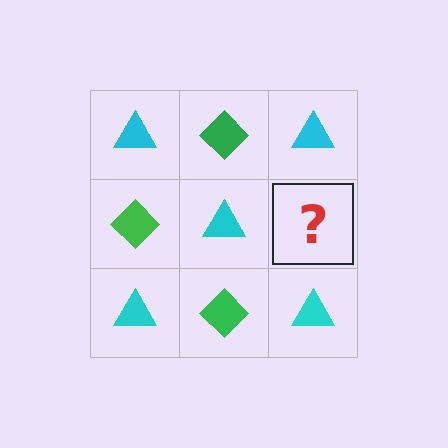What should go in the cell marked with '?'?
The missing cell should contain a green diamond.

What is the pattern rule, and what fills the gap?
The rule is that it alternates cyan triangle and green diamond in a checkerboard pattern. The gap should be filled with a green diamond.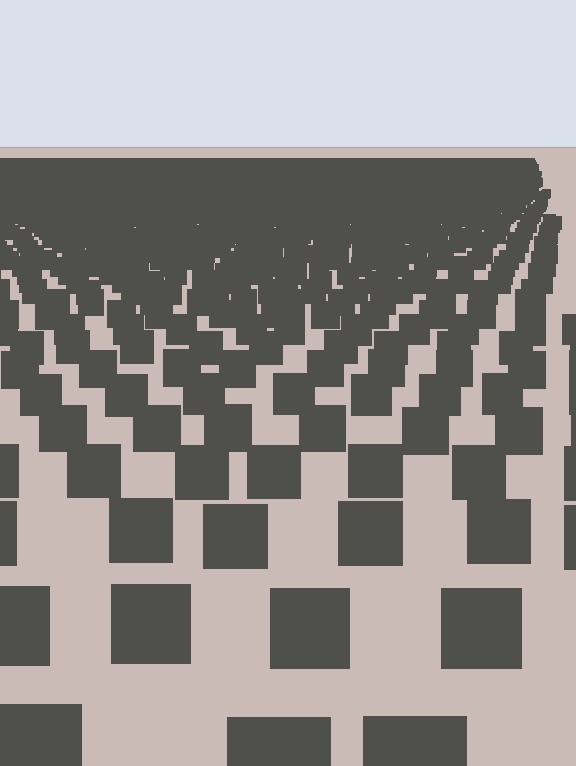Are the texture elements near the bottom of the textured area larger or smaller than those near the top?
Larger. Near the bottom, elements are closer to the viewer and appear at a bigger on-screen size.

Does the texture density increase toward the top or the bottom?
Density increases toward the top.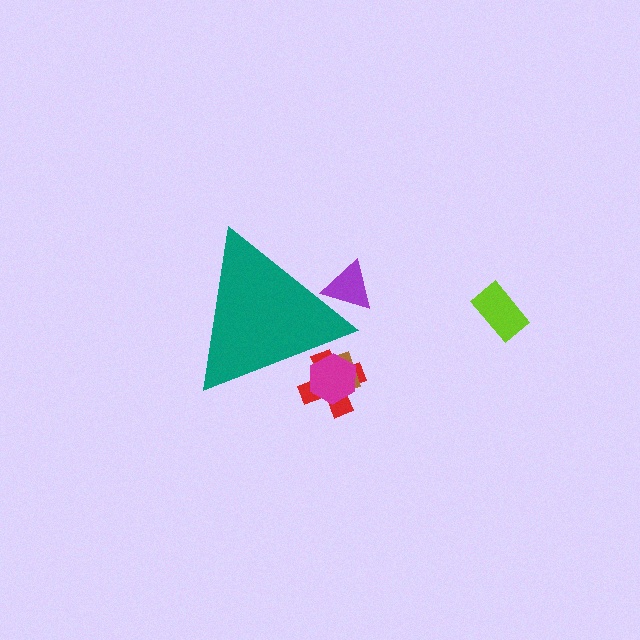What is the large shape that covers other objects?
A teal triangle.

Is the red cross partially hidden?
Yes, the red cross is partially hidden behind the teal triangle.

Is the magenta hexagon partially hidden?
Yes, the magenta hexagon is partially hidden behind the teal triangle.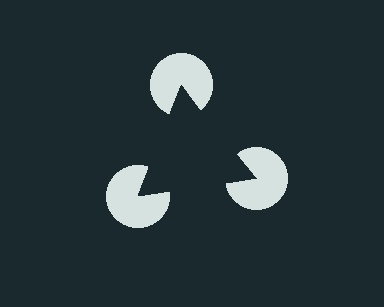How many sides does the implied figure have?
3 sides.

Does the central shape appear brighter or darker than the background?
It typically appears slightly darker than the background, even though no actual brightness change is drawn.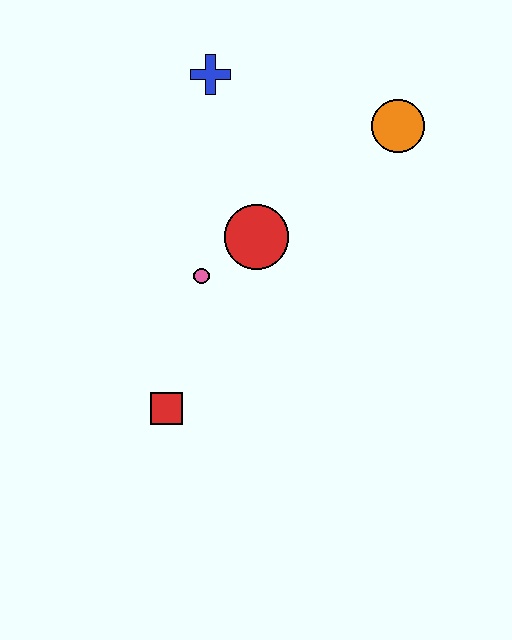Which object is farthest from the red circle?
The red square is farthest from the red circle.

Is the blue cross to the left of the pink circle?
No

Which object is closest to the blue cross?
The red circle is closest to the blue cross.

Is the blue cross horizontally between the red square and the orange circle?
Yes